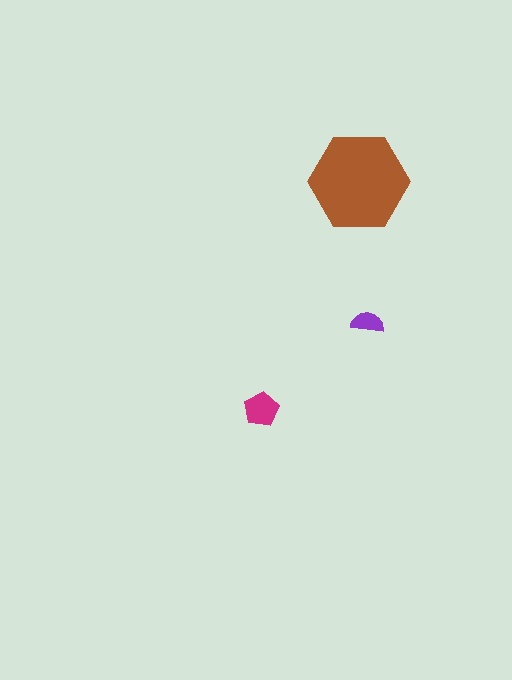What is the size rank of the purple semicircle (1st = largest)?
3rd.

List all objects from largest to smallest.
The brown hexagon, the magenta pentagon, the purple semicircle.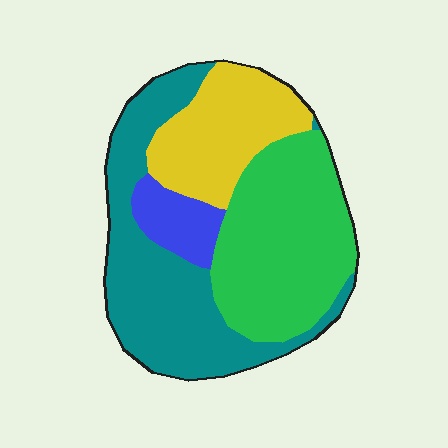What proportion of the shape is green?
Green takes up about one third (1/3) of the shape.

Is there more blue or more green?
Green.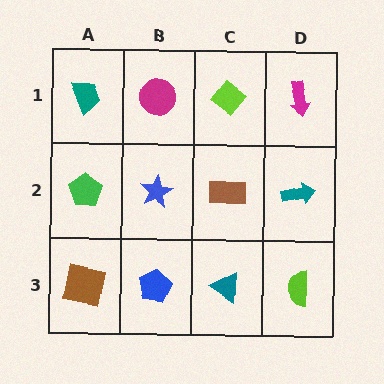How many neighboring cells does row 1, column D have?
2.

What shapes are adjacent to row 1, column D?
A teal arrow (row 2, column D), a lime diamond (row 1, column C).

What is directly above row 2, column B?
A magenta circle.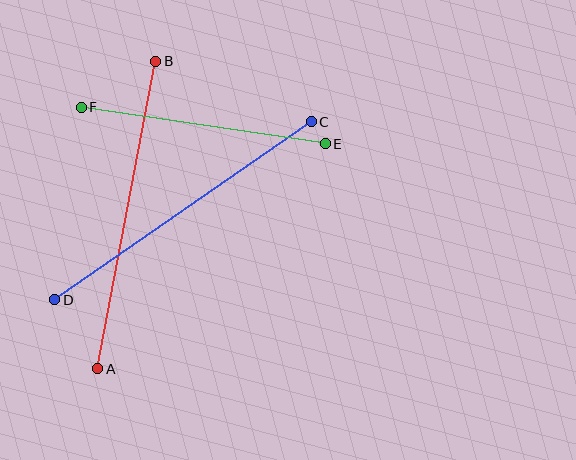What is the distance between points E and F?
The distance is approximately 247 pixels.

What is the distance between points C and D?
The distance is approximately 312 pixels.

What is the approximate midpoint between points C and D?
The midpoint is at approximately (183, 211) pixels.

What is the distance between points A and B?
The distance is approximately 313 pixels.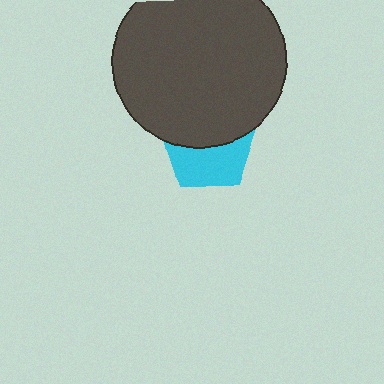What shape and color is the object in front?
The object in front is a dark gray circle.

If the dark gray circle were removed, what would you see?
You would see the complete cyan pentagon.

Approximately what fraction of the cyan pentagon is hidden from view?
Roughly 49% of the cyan pentagon is hidden behind the dark gray circle.